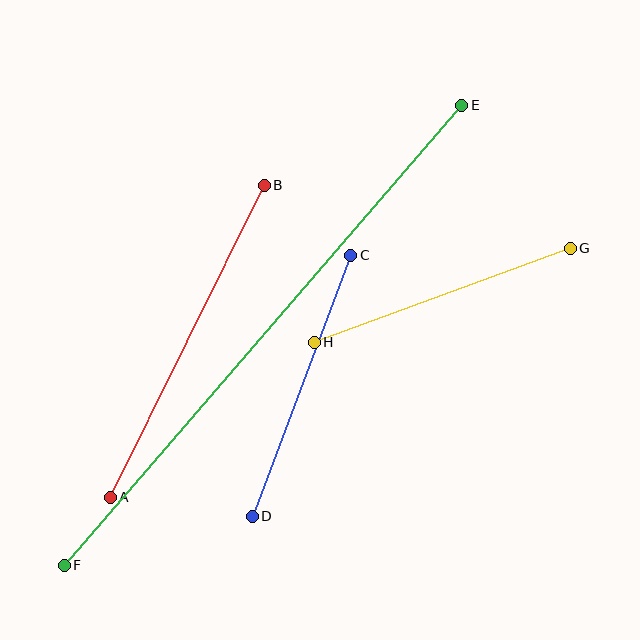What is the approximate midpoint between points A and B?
The midpoint is at approximately (187, 341) pixels.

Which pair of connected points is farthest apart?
Points E and F are farthest apart.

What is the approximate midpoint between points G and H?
The midpoint is at approximately (442, 295) pixels.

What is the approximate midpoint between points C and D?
The midpoint is at approximately (301, 386) pixels.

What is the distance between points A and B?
The distance is approximately 348 pixels.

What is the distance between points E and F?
The distance is approximately 608 pixels.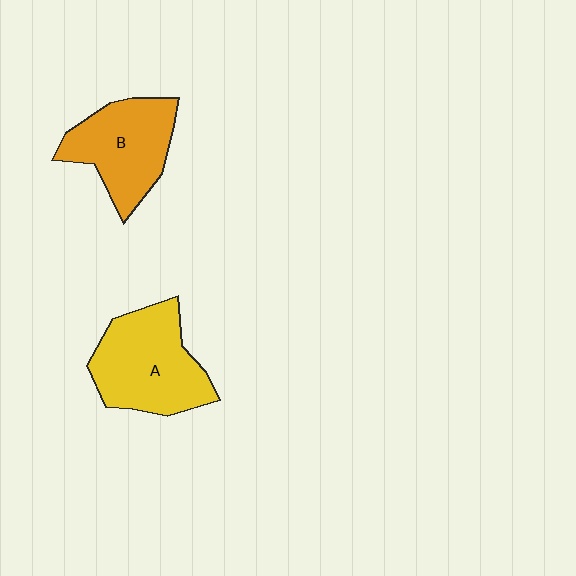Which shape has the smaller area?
Shape B (orange).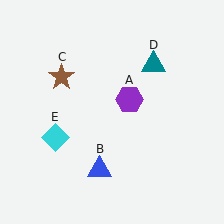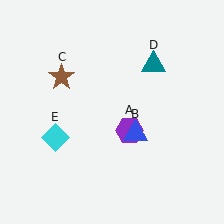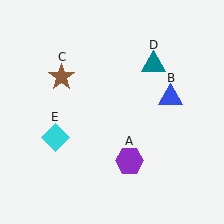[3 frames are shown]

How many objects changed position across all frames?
2 objects changed position: purple hexagon (object A), blue triangle (object B).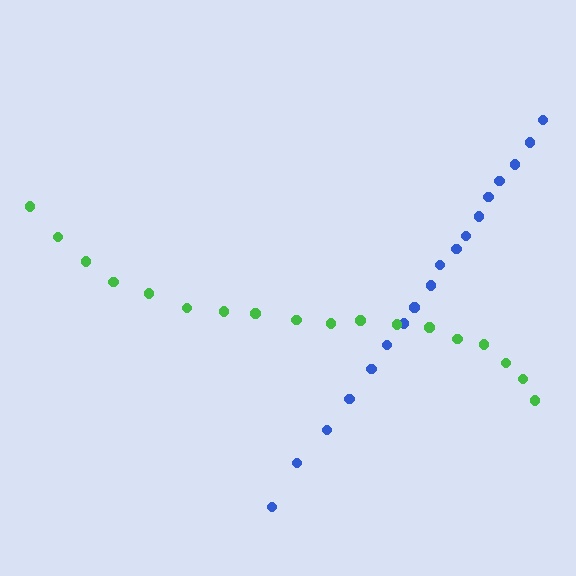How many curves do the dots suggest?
There are 2 distinct paths.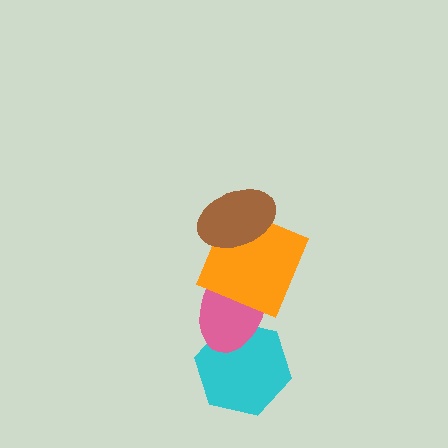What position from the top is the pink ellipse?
The pink ellipse is 3rd from the top.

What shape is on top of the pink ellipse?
The orange square is on top of the pink ellipse.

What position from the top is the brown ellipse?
The brown ellipse is 1st from the top.